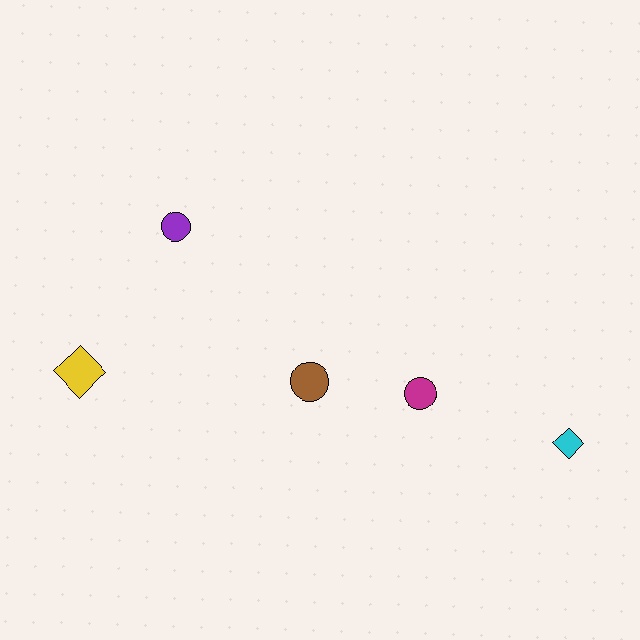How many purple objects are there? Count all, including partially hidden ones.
There is 1 purple object.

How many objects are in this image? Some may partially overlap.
There are 5 objects.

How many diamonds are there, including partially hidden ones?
There are 2 diamonds.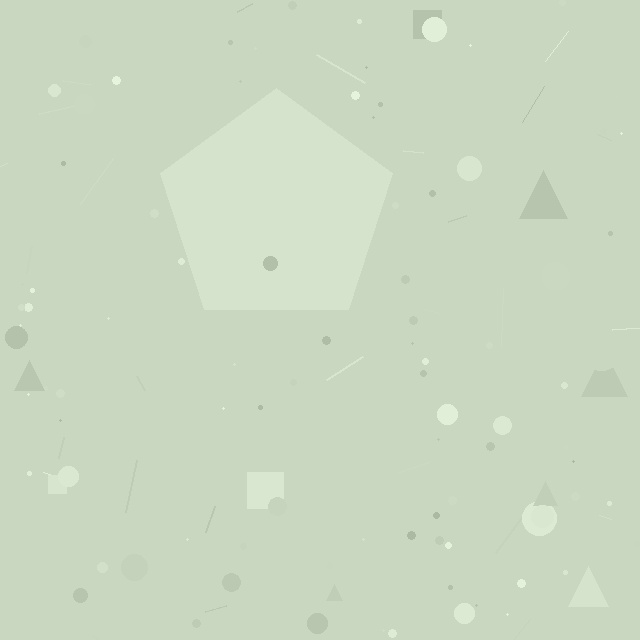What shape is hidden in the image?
A pentagon is hidden in the image.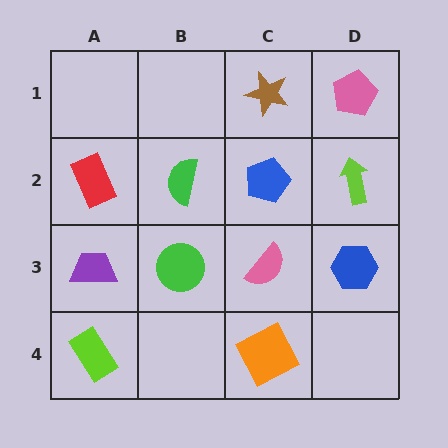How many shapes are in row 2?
4 shapes.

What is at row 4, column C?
An orange square.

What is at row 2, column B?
A green semicircle.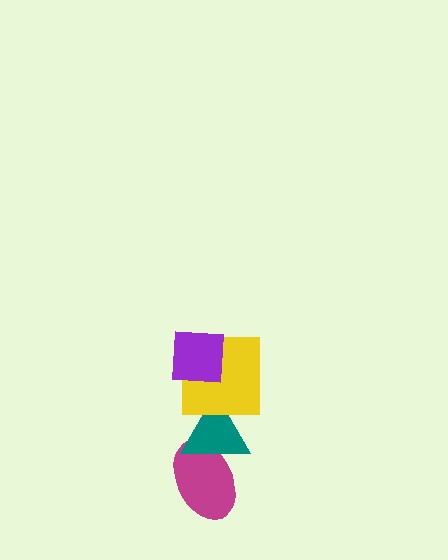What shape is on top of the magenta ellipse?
The teal triangle is on top of the magenta ellipse.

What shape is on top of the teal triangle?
The yellow square is on top of the teal triangle.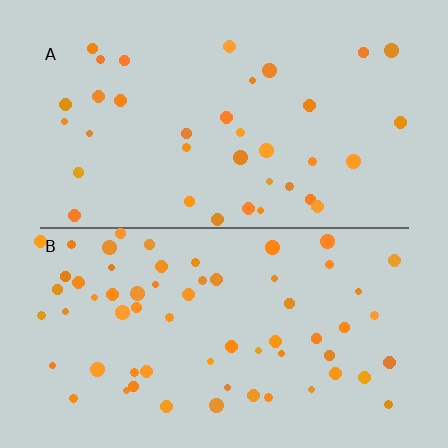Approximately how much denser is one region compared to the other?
Approximately 1.8× — region B over region A.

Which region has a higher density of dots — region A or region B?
B (the bottom).